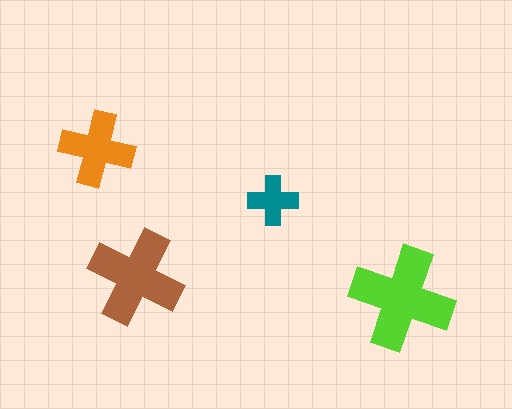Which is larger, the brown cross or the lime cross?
The lime one.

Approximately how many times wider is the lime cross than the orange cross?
About 1.5 times wider.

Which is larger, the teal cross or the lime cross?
The lime one.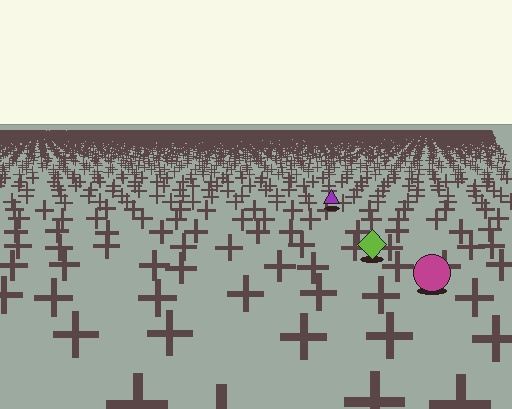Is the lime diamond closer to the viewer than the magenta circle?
No. The magenta circle is closer — you can tell from the texture gradient: the ground texture is coarser near it.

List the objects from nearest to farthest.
From nearest to farthest: the magenta circle, the lime diamond, the purple triangle.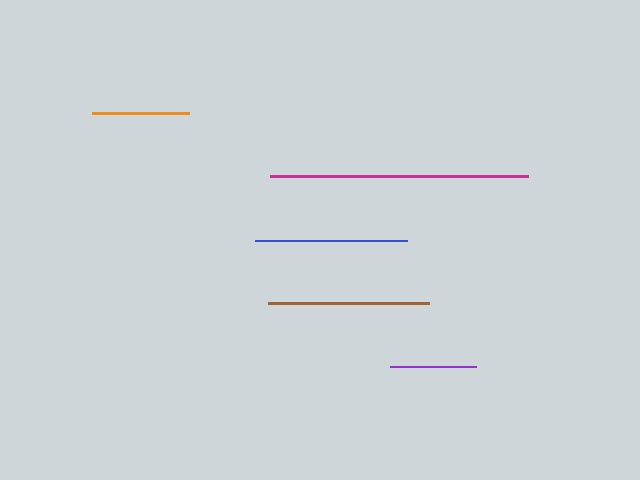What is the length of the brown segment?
The brown segment is approximately 161 pixels long.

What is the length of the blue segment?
The blue segment is approximately 151 pixels long.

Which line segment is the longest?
The magenta line is the longest at approximately 258 pixels.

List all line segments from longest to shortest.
From longest to shortest: magenta, brown, blue, orange, purple.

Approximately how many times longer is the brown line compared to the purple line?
The brown line is approximately 1.9 times the length of the purple line.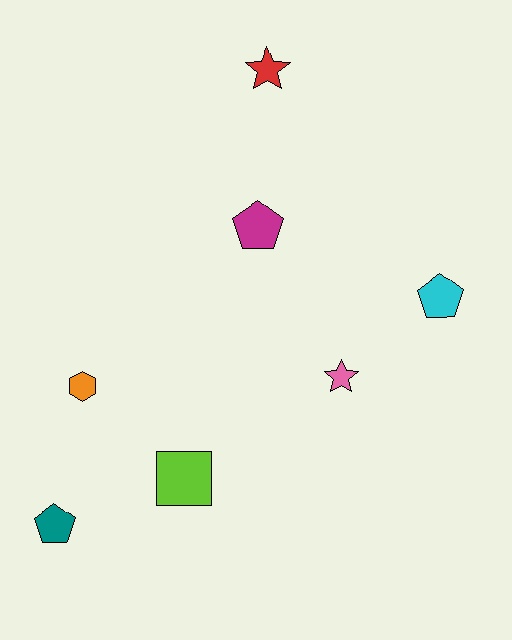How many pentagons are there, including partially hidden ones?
There are 3 pentagons.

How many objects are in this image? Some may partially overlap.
There are 7 objects.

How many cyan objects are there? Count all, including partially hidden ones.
There is 1 cyan object.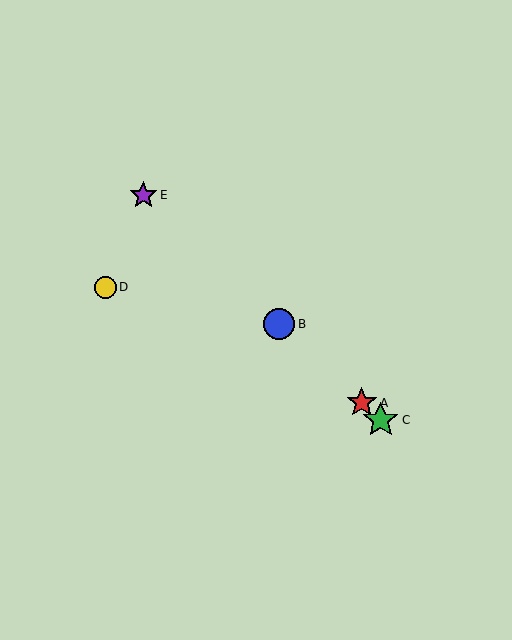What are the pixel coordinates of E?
Object E is at (143, 195).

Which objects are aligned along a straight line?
Objects A, B, C, E are aligned along a straight line.